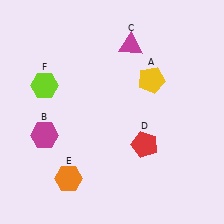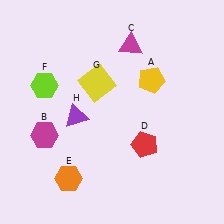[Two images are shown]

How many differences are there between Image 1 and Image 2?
There are 2 differences between the two images.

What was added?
A yellow square (G), a purple triangle (H) were added in Image 2.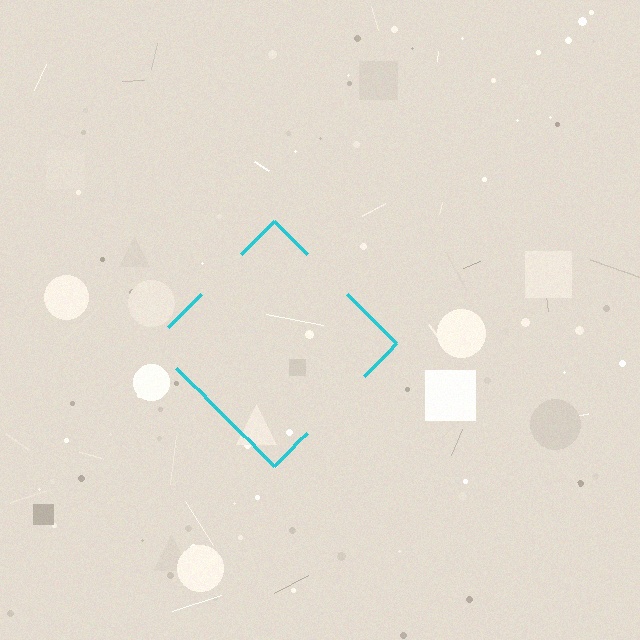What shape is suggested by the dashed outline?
The dashed outline suggests a diamond.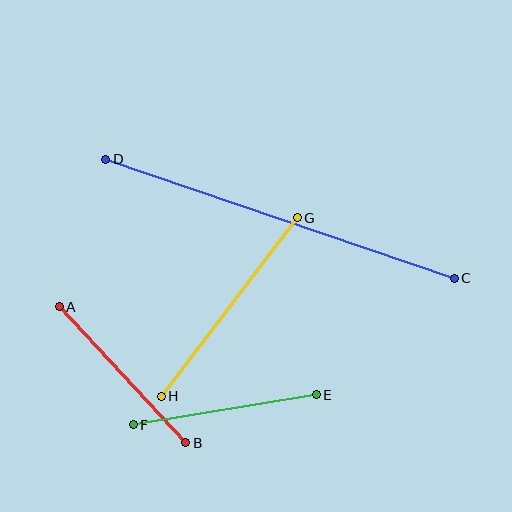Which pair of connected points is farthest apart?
Points C and D are farthest apart.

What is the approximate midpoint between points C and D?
The midpoint is at approximately (280, 219) pixels.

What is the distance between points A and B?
The distance is approximately 186 pixels.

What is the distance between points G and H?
The distance is approximately 224 pixels.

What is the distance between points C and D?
The distance is approximately 369 pixels.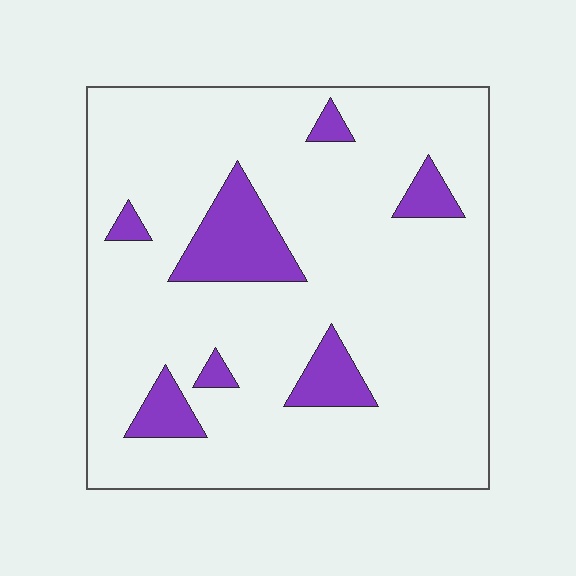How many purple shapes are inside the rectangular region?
7.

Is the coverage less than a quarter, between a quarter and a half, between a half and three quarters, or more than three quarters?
Less than a quarter.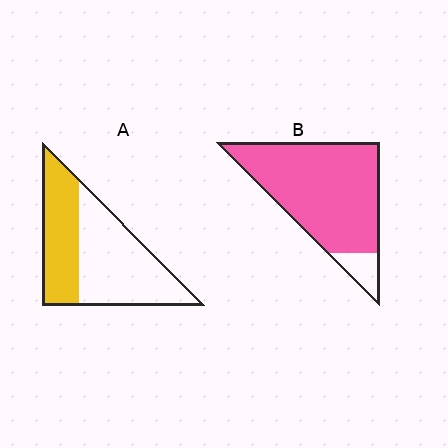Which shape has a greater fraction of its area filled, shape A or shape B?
Shape B.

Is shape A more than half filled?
No.